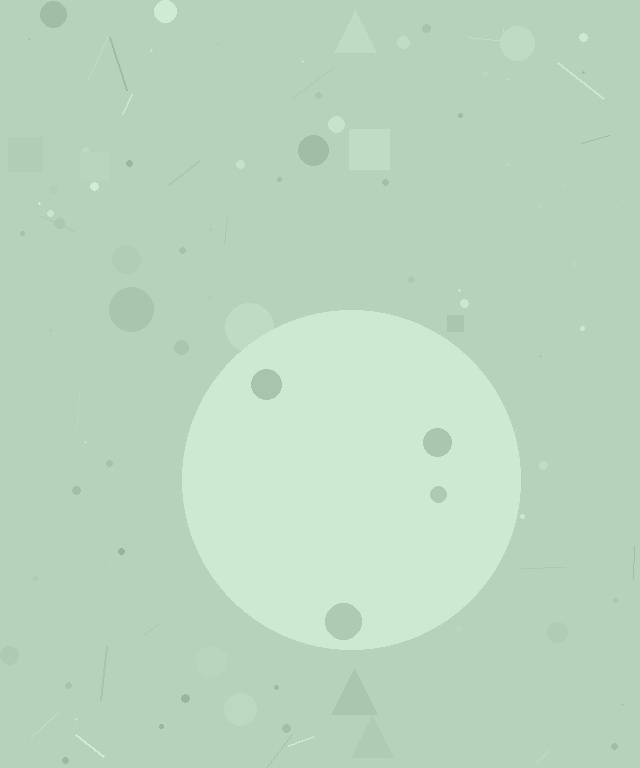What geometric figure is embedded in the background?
A circle is embedded in the background.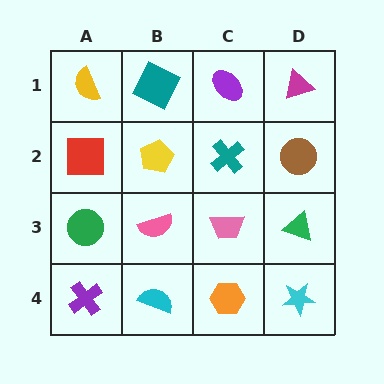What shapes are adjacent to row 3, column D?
A brown circle (row 2, column D), a cyan star (row 4, column D), a pink trapezoid (row 3, column C).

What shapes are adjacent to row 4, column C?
A pink trapezoid (row 3, column C), a cyan semicircle (row 4, column B), a cyan star (row 4, column D).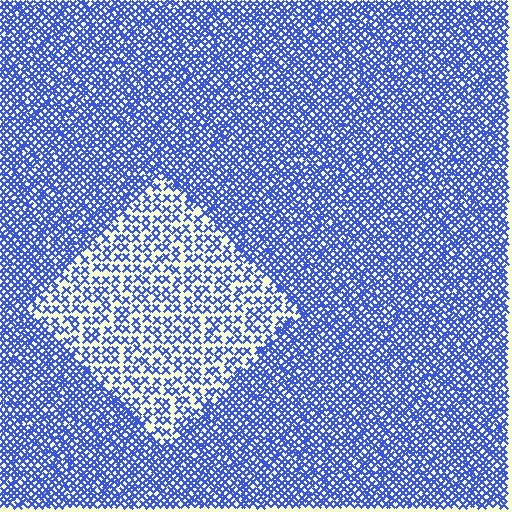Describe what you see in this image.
The image contains small blue elements arranged at two different densities. A diamond-shaped region is visible where the elements are less densely packed than the surrounding area.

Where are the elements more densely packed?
The elements are more densely packed outside the diamond boundary.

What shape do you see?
I see a diamond.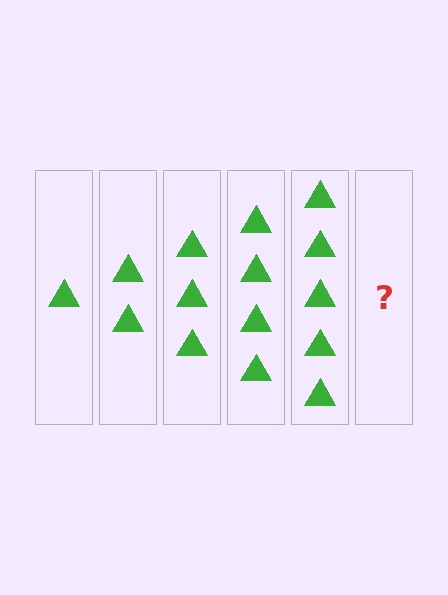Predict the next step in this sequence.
The next step is 6 triangles.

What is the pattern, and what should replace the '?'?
The pattern is that each step adds one more triangle. The '?' should be 6 triangles.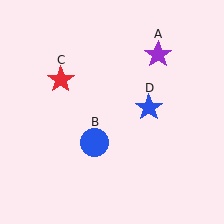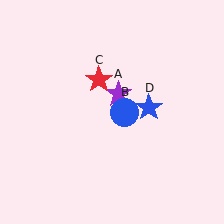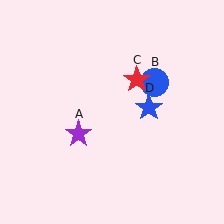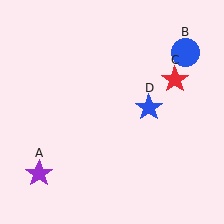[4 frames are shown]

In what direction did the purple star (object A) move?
The purple star (object A) moved down and to the left.